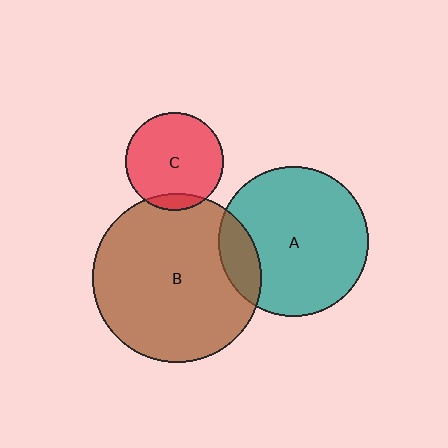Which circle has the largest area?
Circle B (brown).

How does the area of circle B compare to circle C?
Approximately 3.0 times.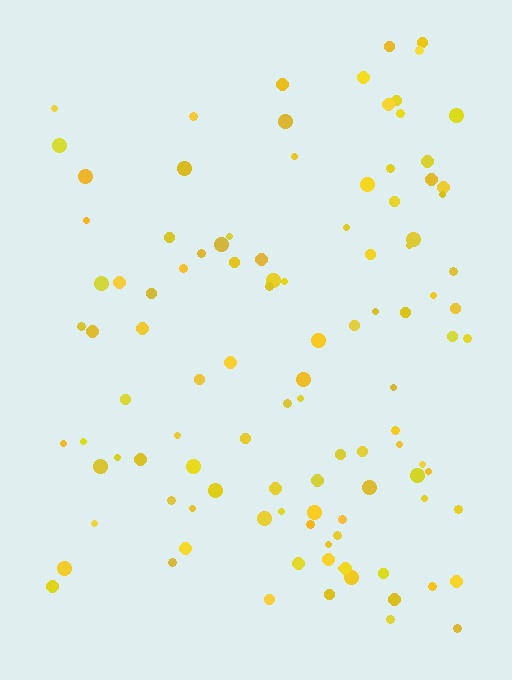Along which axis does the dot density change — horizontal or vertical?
Horizontal.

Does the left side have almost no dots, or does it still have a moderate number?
Still a moderate number, just noticeably fewer than the right.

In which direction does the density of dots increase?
From left to right, with the right side densest.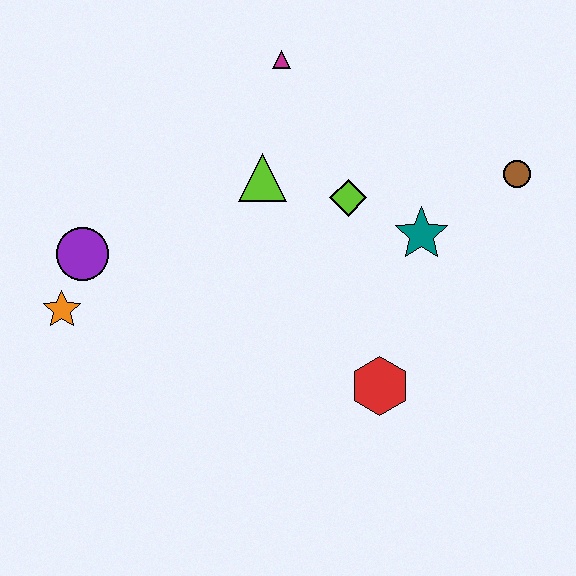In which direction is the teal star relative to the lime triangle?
The teal star is to the right of the lime triangle.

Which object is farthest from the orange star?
The brown circle is farthest from the orange star.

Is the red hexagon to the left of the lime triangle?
No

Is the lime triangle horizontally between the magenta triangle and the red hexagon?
No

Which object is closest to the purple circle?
The orange star is closest to the purple circle.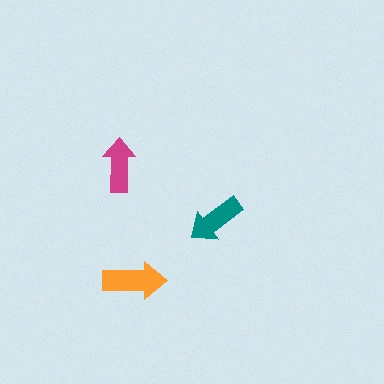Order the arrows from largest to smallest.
the orange one, the teal one, the magenta one.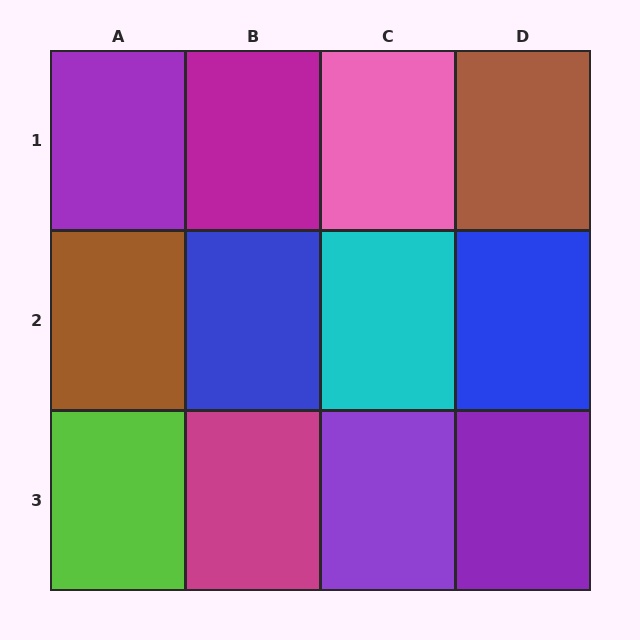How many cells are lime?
1 cell is lime.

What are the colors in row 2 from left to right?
Brown, blue, cyan, blue.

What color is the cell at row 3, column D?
Purple.